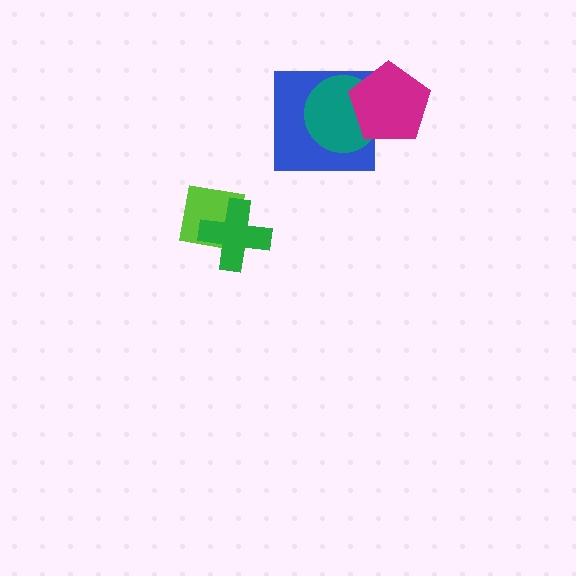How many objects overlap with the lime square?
1 object overlaps with the lime square.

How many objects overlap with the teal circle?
2 objects overlap with the teal circle.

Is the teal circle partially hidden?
Yes, it is partially covered by another shape.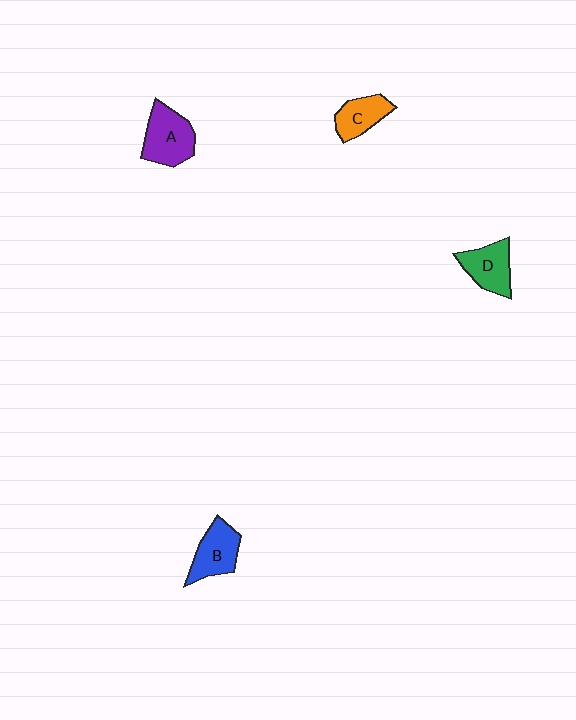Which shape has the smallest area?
Shape C (orange).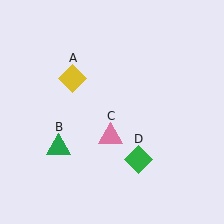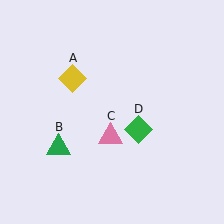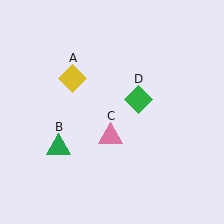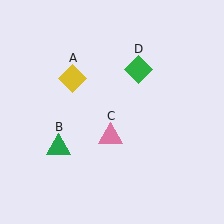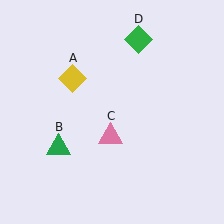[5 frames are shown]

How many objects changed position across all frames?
1 object changed position: green diamond (object D).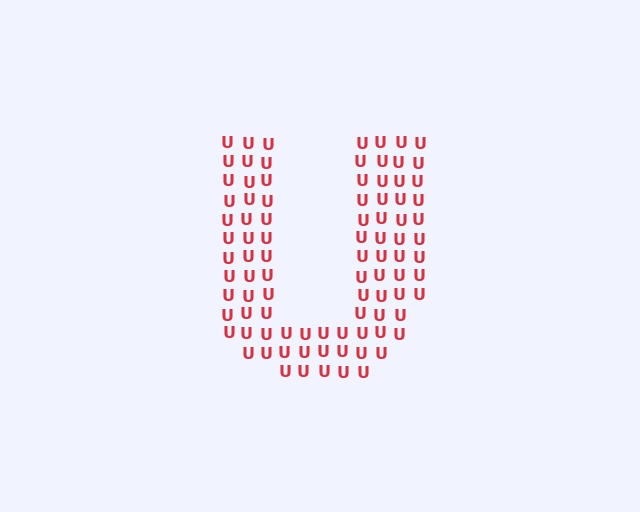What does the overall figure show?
The overall figure shows the letter U.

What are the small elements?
The small elements are letter U's.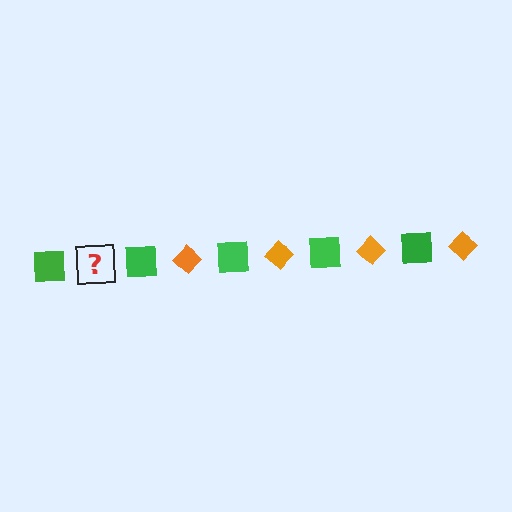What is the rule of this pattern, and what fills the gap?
The rule is that the pattern alternates between green square and orange diamond. The gap should be filled with an orange diamond.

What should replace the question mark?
The question mark should be replaced with an orange diamond.